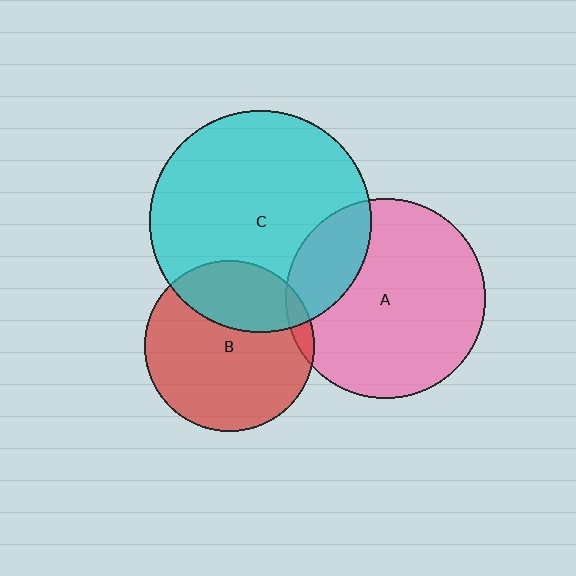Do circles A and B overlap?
Yes.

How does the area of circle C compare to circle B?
Approximately 1.7 times.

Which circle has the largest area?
Circle C (cyan).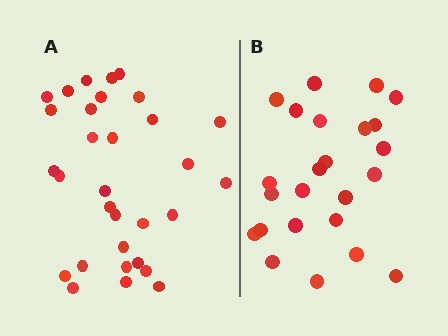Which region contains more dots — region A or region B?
Region A (the left region) has more dots.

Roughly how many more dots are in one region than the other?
Region A has roughly 8 or so more dots than region B.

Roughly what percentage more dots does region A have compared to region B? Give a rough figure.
About 30% more.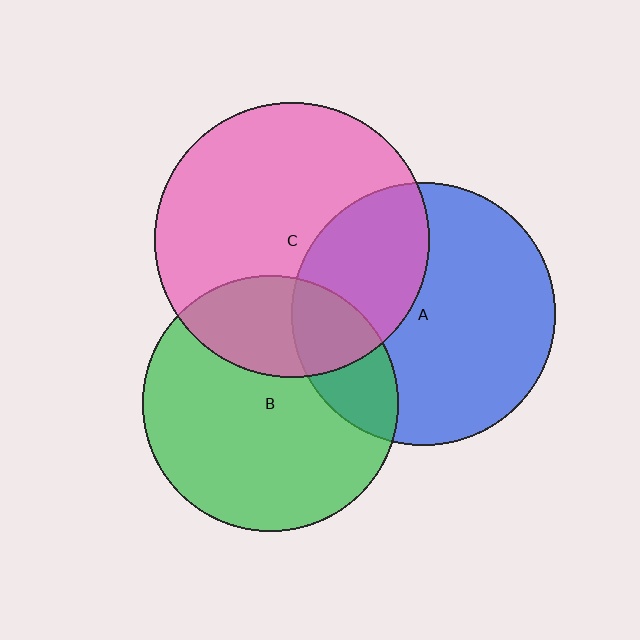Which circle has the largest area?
Circle C (pink).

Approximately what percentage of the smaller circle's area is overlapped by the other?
Approximately 30%.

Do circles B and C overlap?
Yes.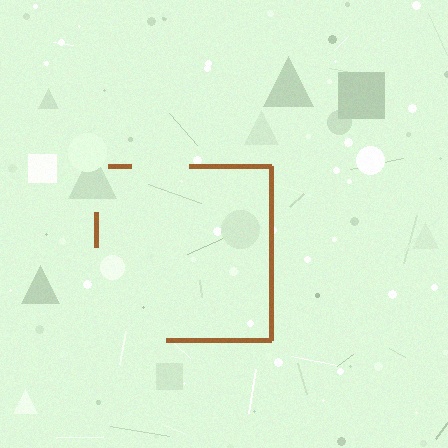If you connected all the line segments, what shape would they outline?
They would outline a square.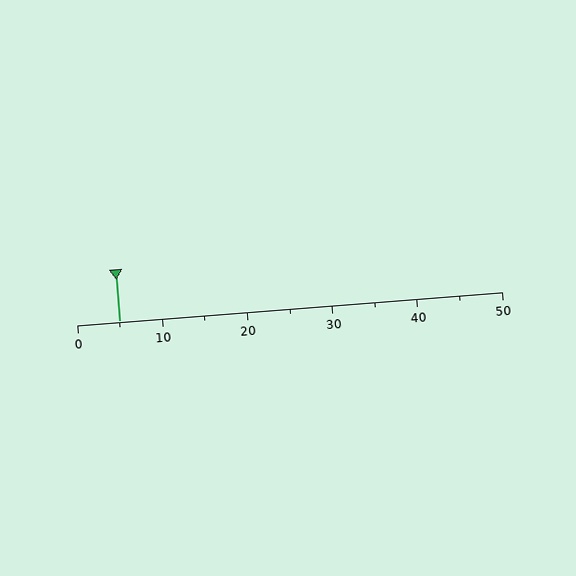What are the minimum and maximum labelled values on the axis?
The axis runs from 0 to 50.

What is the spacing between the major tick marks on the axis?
The major ticks are spaced 10 apart.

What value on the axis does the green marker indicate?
The marker indicates approximately 5.